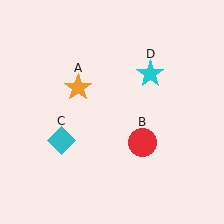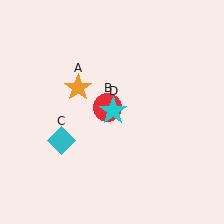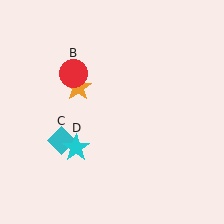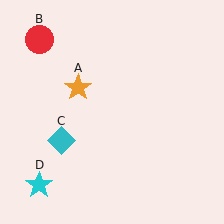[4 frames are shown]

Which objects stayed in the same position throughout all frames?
Orange star (object A) and cyan diamond (object C) remained stationary.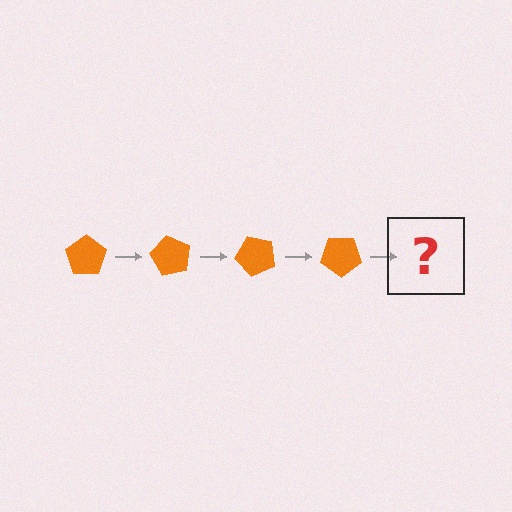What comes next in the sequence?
The next element should be an orange pentagon rotated 240 degrees.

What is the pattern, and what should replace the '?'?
The pattern is that the pentagon rotates 60 degrees each step. The '?' should be an orange pentagon rotated 240 degrees.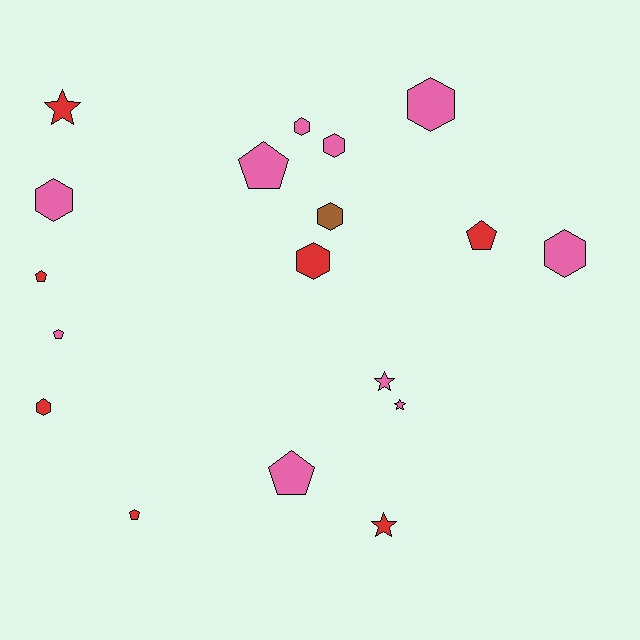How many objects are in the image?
There are 18 objects.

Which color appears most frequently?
Pink, with 10 objects.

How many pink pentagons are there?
There are 3 pink pentagons.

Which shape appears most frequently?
Hexagon, with 8 objects.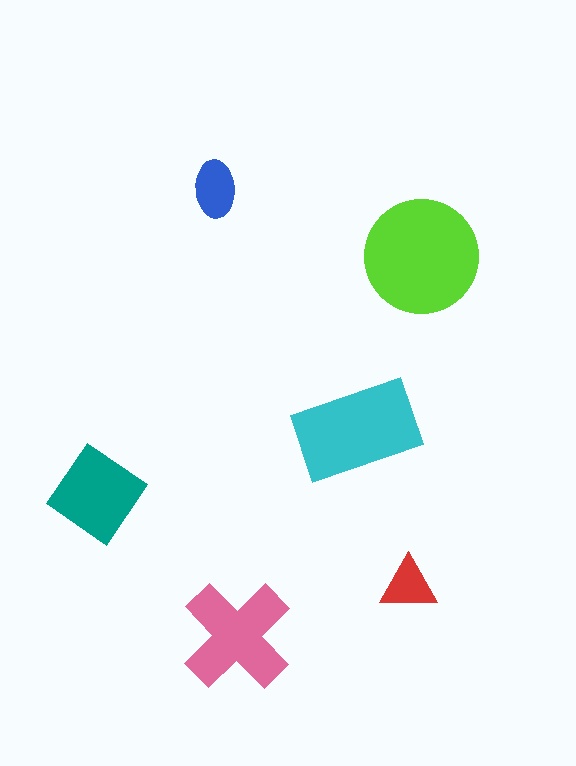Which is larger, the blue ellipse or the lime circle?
The lime circle.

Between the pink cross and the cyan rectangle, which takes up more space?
The cyan rectangle.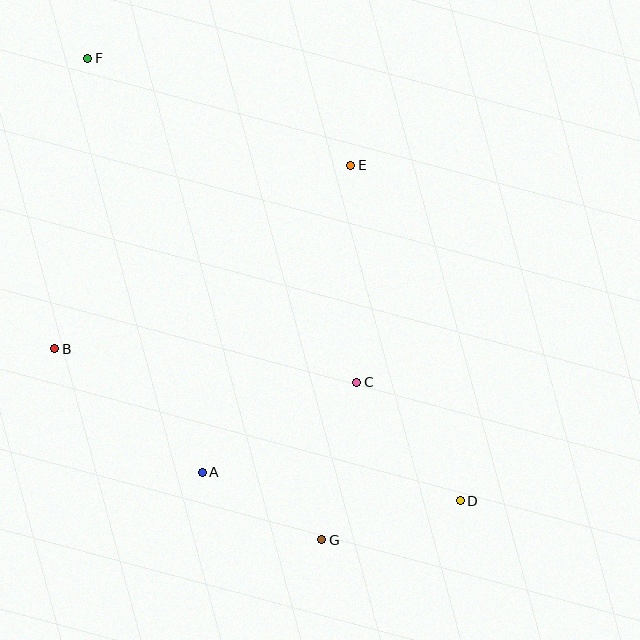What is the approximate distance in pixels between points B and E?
The distance between B and E is approximately 348 pixels.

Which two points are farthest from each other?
Points D and F are farthest from each other.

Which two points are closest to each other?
Points A and G are closest to each other.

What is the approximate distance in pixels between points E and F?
The distance between E and F is approximately 284 pixels.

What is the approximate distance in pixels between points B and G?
The distance between B and G is approximately 328 pixels.